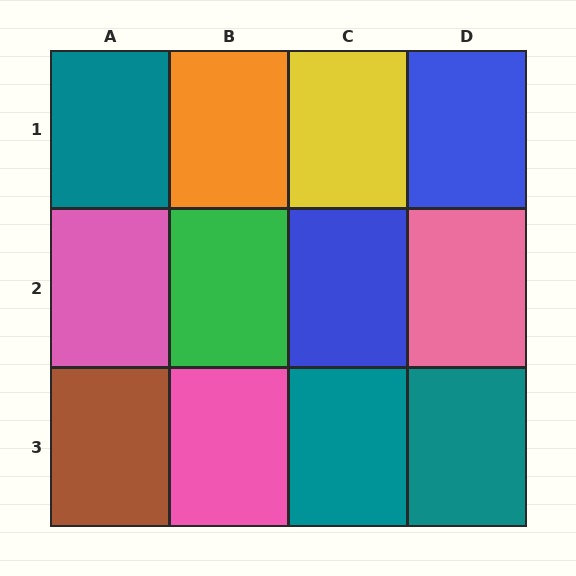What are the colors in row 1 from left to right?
Teal, orange, yellow, blue.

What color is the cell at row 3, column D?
Teal.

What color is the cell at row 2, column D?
Pink.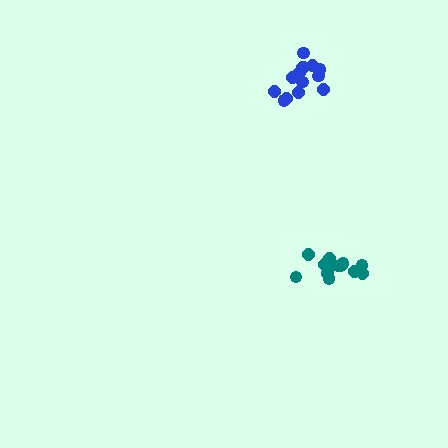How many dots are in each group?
Group 1: 14 dots, Group 2: 14 dots (28 total).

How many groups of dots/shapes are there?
There are 2 groups.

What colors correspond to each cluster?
The clusters are colored: blue, teal.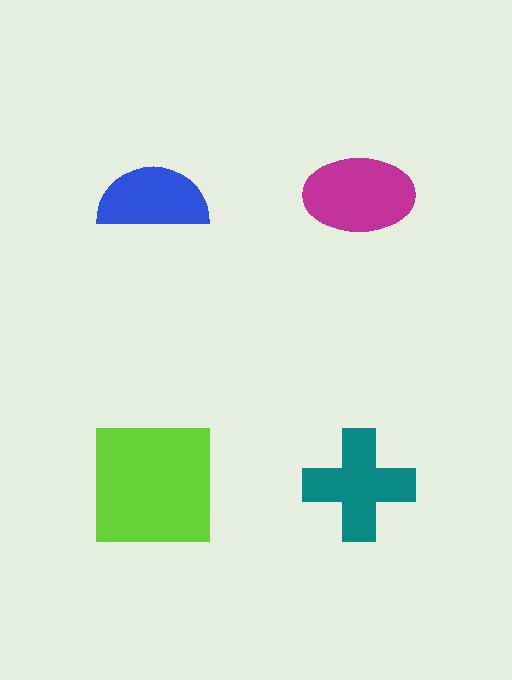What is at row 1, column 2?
A magenta ellipse.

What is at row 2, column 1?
A lime square.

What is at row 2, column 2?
A teal cross.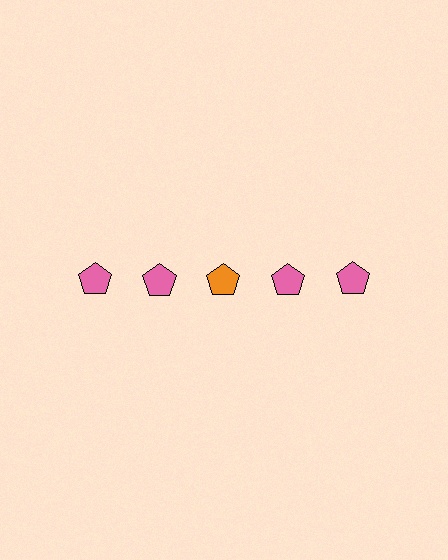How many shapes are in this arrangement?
There are 5 shapes arranged in a grid pattern.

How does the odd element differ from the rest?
It has a different color: orange instead of pink.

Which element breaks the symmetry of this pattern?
The orange pentagon in the top row, center column breaks the symmetry. All other shapes are pink pentagons.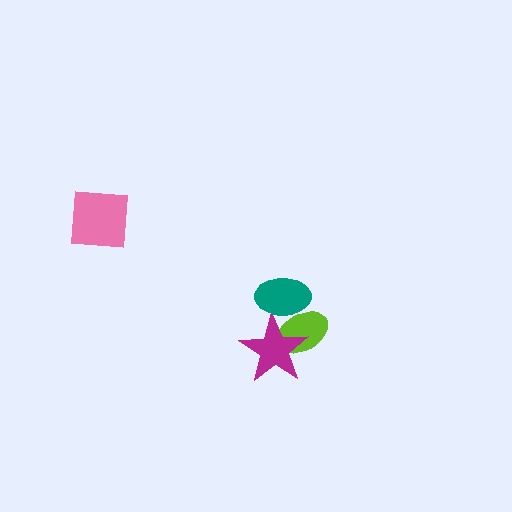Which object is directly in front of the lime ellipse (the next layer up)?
The magenta star is directly in front of the lime ellipse.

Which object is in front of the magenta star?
The teal ellipse is in front of the magenta star.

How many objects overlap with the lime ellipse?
2 objects overlap with the lime ellipse.